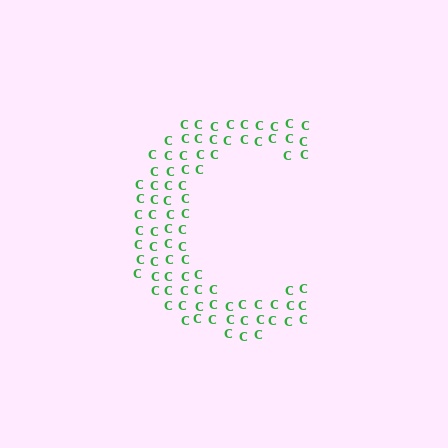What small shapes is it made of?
It is made of small letter C's.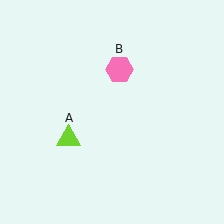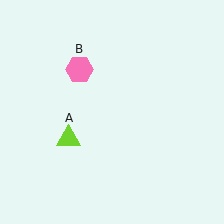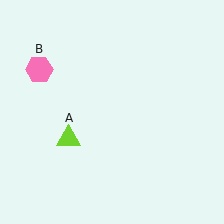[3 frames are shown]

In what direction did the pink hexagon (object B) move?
The pink hexagon (object B) moved left.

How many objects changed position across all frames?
1 object changed position: pink hexagon (object B).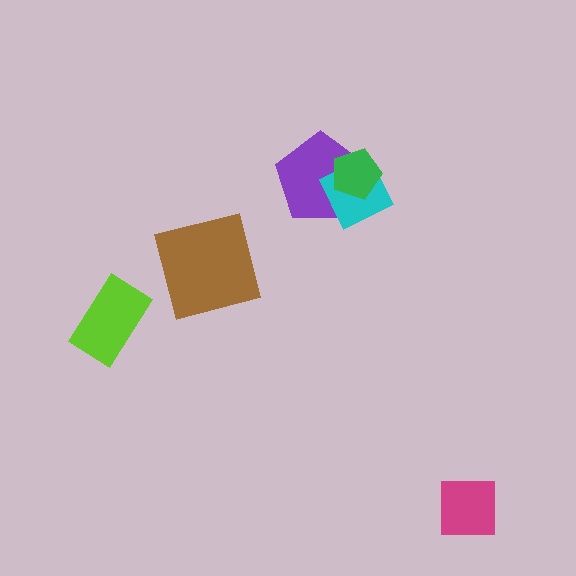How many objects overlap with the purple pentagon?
2 objects overlap with the purple pentagon.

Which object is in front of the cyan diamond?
The green pentagon is in front of the cyan diamond.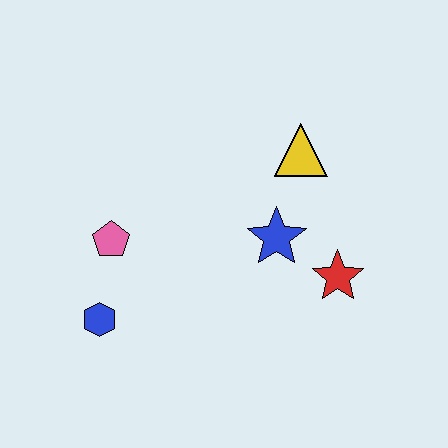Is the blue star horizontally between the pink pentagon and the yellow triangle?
Yes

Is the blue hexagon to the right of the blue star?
No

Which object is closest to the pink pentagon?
The blue hexagon is closest to the pink pentagon.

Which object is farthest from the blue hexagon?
The yellow triangle is farthest from the blue hexagon.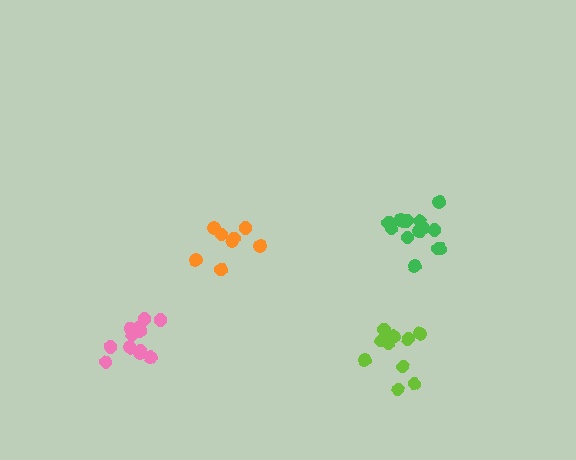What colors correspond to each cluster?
The clusters are colored: green, lime, orange, pink.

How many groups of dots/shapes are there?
There are 4 groups.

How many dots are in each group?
Group 1: 14 dots, Group 2: 11 dots, Group 3: 9 dots, Group 4: 13 dots (47 total).